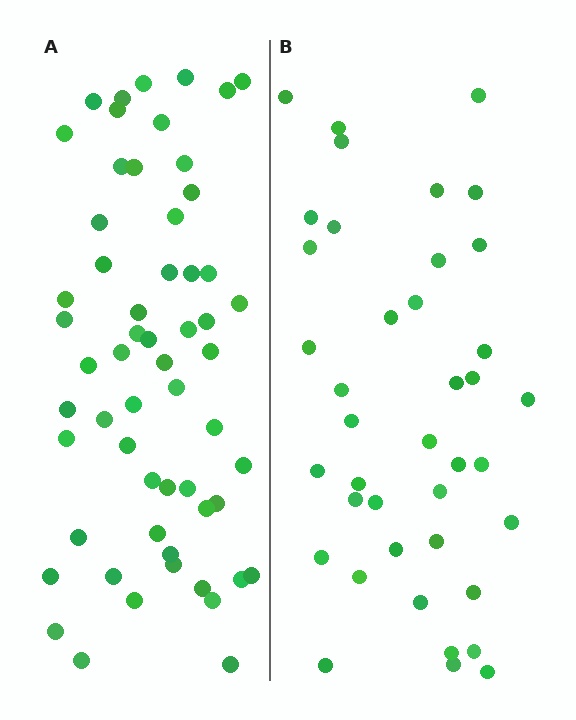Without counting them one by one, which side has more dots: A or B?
Region A (the left region) has more dots.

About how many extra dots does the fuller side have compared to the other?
Region A has approximately 20 more dots than region B.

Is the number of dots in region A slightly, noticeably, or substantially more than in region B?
Region A has substantially more. The ratio is roughly 1.4 to 1.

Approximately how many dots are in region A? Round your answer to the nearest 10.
About 60 dots. (The exact count is 58, which rounds to 60.)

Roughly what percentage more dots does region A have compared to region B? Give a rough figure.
About 45% more.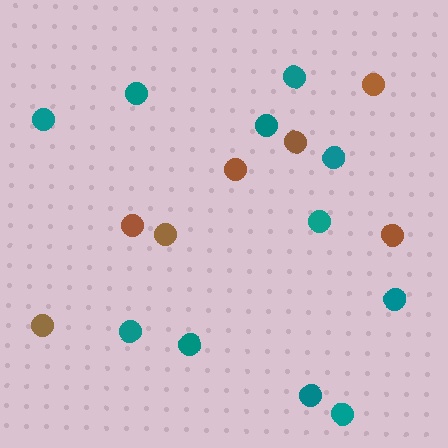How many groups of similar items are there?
There are 2 groups: one group of teal circles (11) and one group of brown circles (7).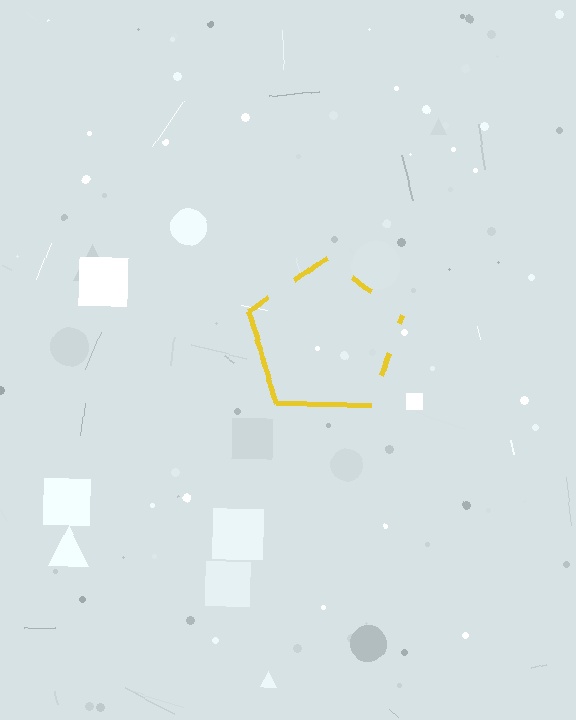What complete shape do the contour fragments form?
The contour fragments form a pentagon.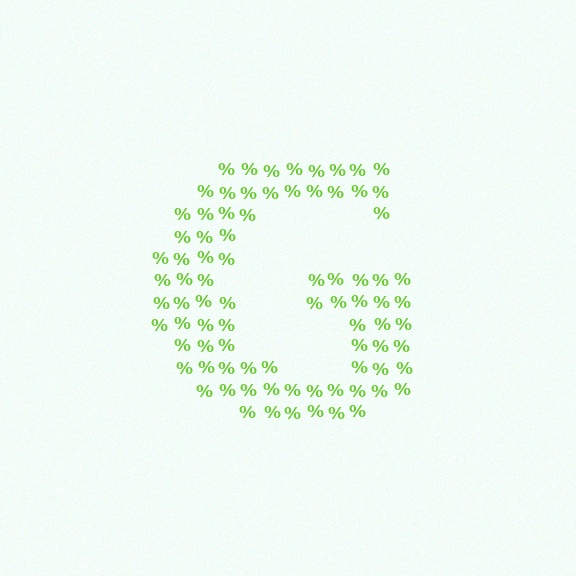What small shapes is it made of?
It is made of small percent signs.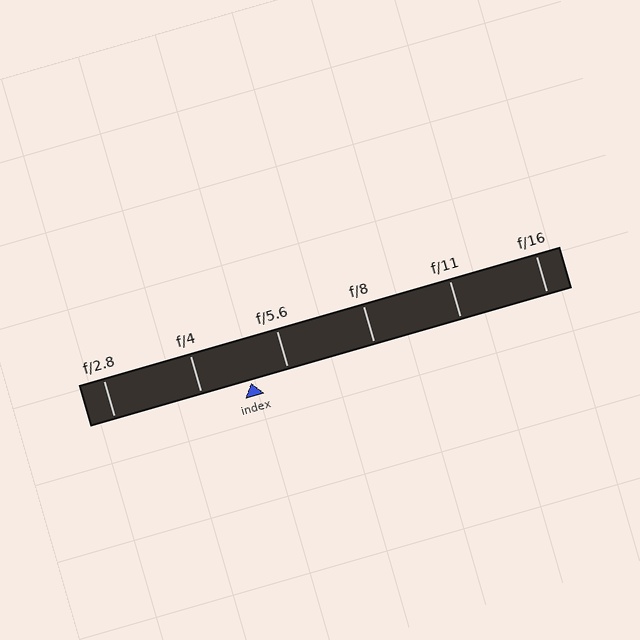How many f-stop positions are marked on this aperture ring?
There are 6 f-stop positions marked.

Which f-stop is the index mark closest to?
The index mark is closest to f/5.6.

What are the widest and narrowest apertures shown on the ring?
The widest aperture shown is f/2.8 and the narrowest is f/16.